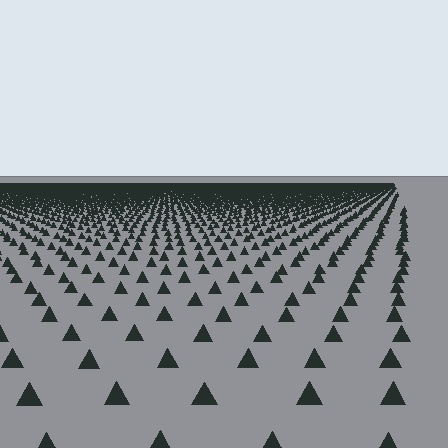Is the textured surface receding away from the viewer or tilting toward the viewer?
The surface is receding away from the viewer. Texture elements get smaller and denser toward the top.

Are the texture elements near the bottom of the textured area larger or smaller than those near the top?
Larger. Near the bottom, elements are closer to the viewer and appear at a bigger on-screen size.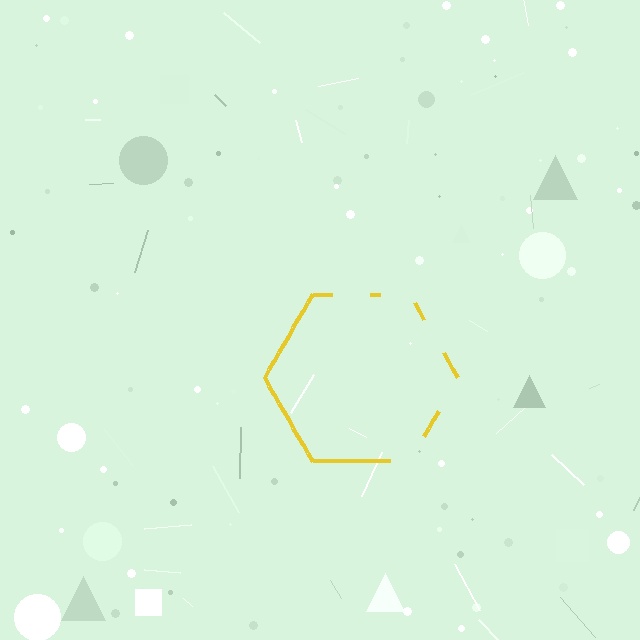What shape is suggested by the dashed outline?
The dashed outline suggests a hexagon.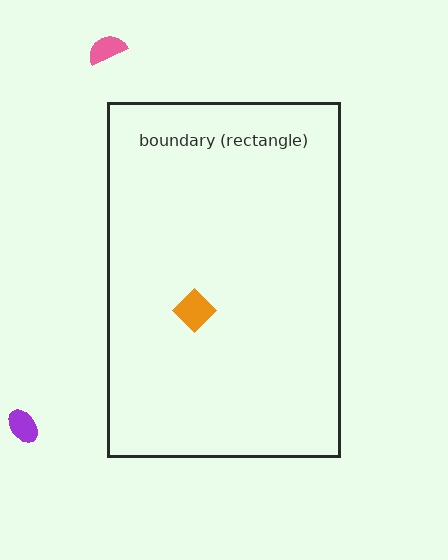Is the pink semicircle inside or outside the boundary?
Outside.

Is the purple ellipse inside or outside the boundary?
Outside.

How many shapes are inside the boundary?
1 inside, 2 outside.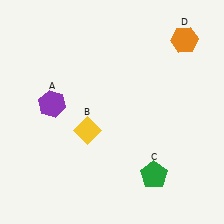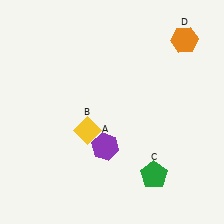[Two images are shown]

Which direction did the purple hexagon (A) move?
The purple hexagon (A) moved right.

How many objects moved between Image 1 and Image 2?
1 object moved between the two images.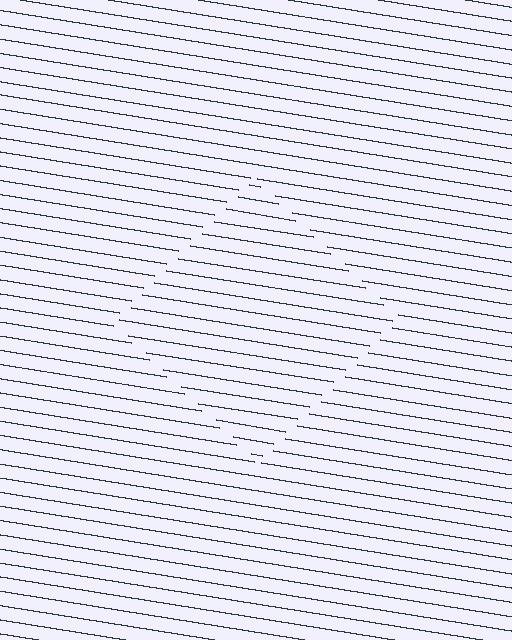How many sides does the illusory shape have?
4 sides — the line-ends trace a square.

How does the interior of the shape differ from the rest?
The interior of the shape contains the same grating, shifted by half a period — the contour is defined by the phase discontinuity where line-ends from the inner and outer gratings abut.